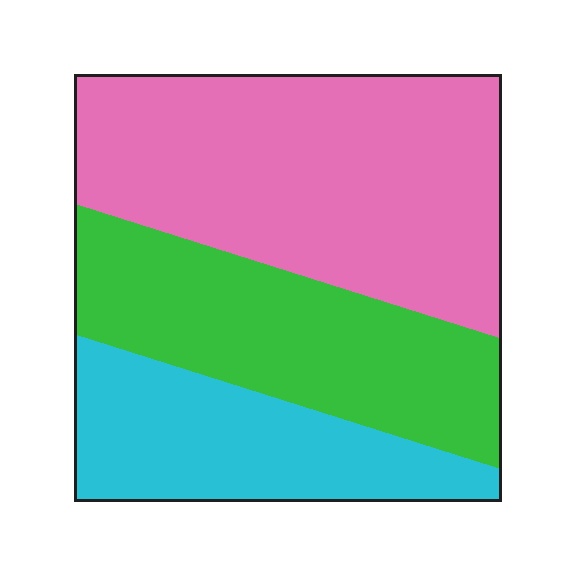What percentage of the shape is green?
Green covers 30% of the shape.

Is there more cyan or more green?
Green.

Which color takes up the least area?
Cyan, at roughly 25%.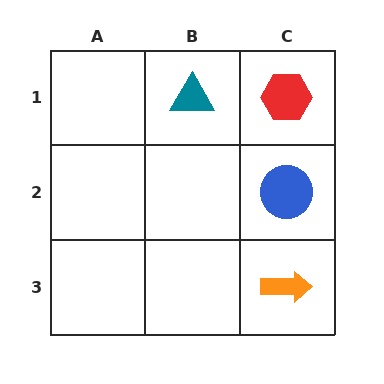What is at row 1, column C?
A red hexagon.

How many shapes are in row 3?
1 shape.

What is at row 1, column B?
A teal triangle.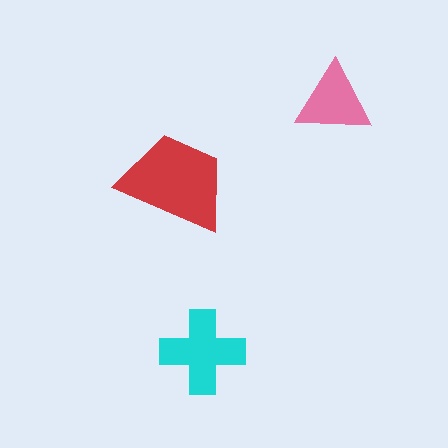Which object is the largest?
The red trapezoid.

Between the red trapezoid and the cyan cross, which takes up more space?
The red trapezoid.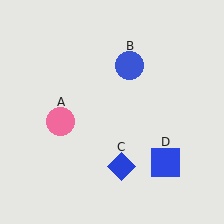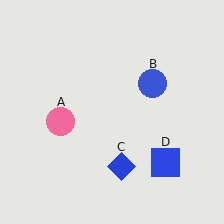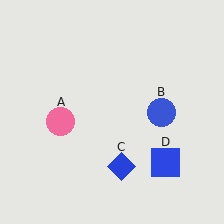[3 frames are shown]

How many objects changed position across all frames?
1 object changed position: blue circle (object B).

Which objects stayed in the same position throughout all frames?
Pink circle (object A) and blue diamond (object C) and blue square (object D) remained stationary.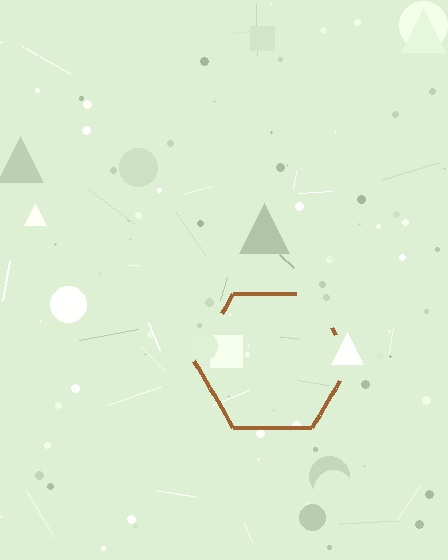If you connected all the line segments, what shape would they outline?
They would outline a hexagon.